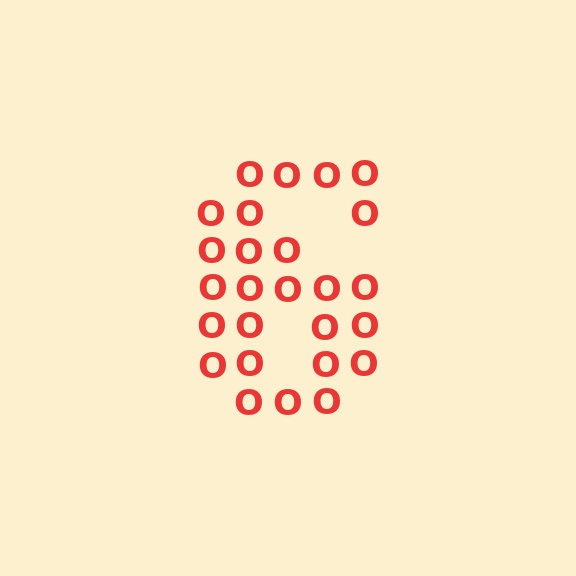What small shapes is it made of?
It is made of small letter O's.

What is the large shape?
The large shape is the digit 6.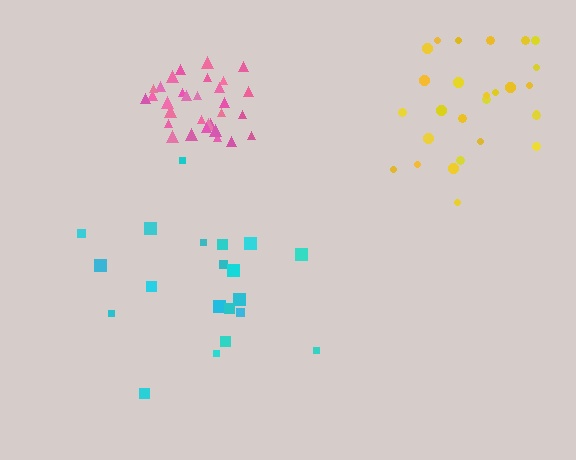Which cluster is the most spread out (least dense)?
Cyan.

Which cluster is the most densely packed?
Pink.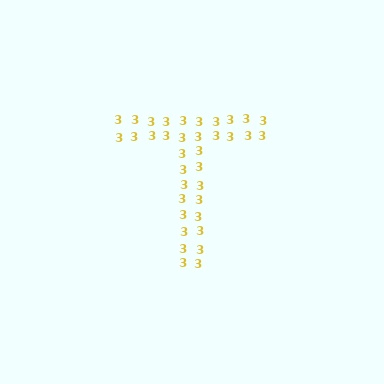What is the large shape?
The large shape is the letter T.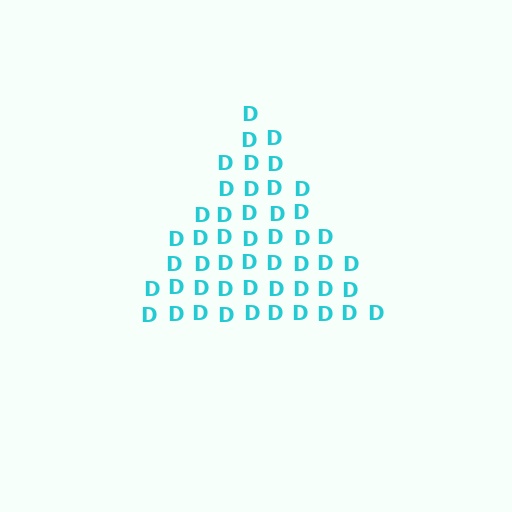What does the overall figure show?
The overall figure shows a triangle.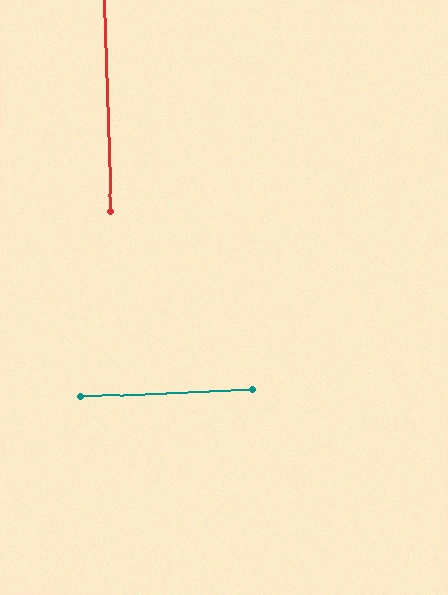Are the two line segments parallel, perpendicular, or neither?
Perpendicular — they meet at approximately 89°.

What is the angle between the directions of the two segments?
Approximately 89 degrees.